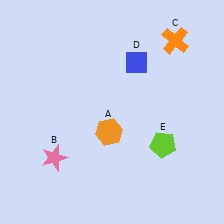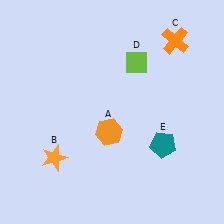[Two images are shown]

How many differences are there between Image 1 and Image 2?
There are 3 differences between the two images.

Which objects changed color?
B changed from pink to orange. D changed from blue to lime. E changed from lime to teal.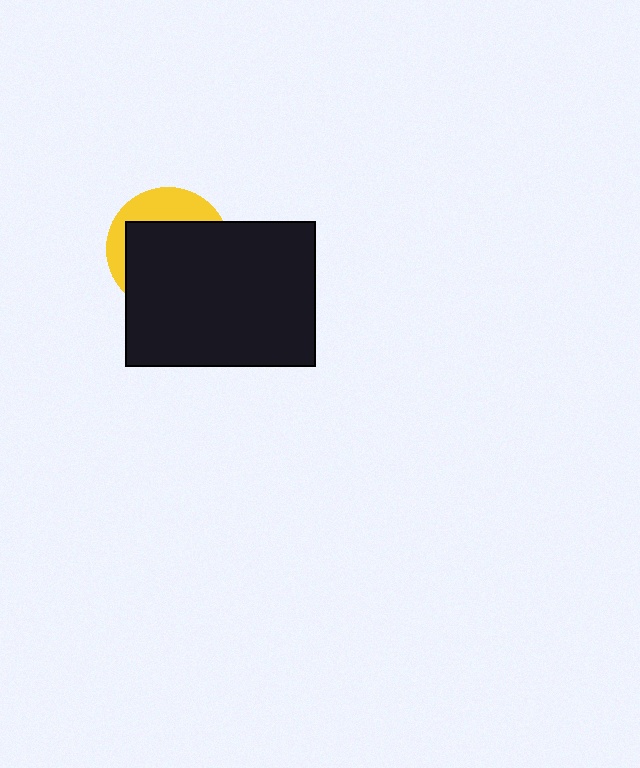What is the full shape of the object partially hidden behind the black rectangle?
The partially hidden object is a yellow circle.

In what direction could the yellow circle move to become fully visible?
The yellow circle could move toward the upper-left. That would shift it out from behind the black rectangle entirely.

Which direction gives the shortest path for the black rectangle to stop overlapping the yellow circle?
Moving toward the lower-right gives the shortest separation.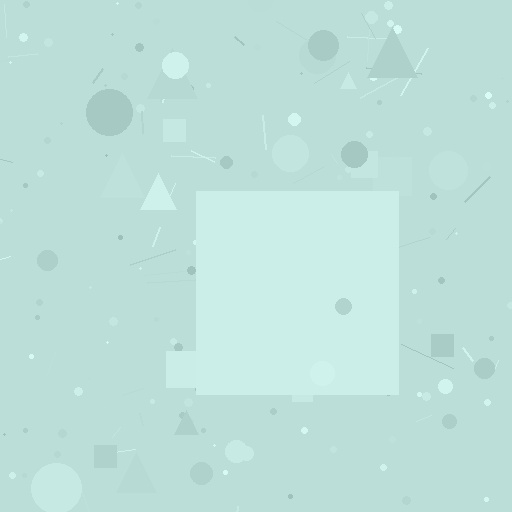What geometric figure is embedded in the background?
A square is embedded in the background.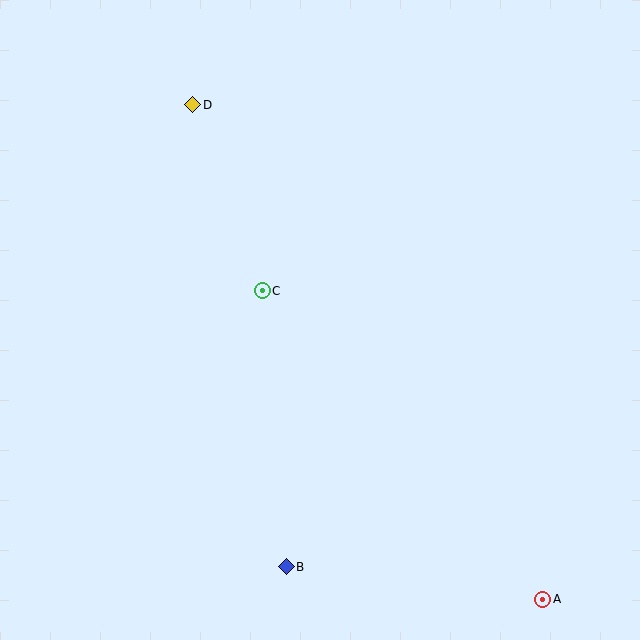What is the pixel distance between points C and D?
The distance between C and D is 199 pixels.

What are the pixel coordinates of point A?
Point A is at (543, 599).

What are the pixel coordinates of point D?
Point D is at (193, 105).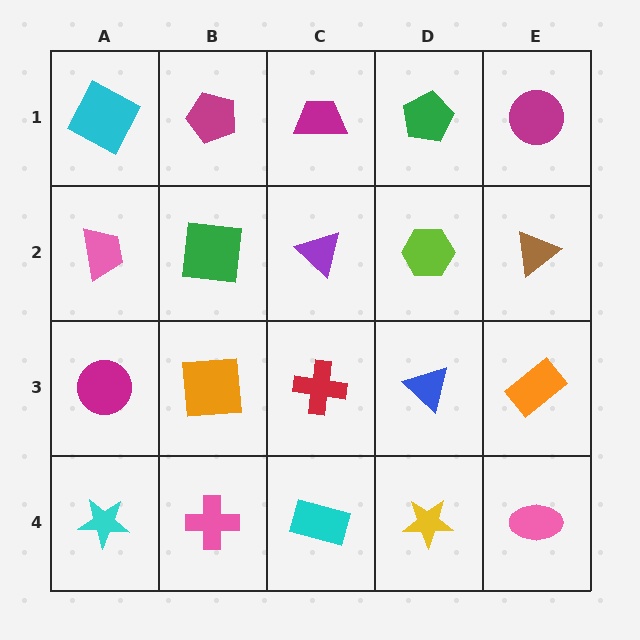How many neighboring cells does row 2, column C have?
4.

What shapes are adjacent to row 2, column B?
A magenta pentagon (row 1, column B), an orange square (row 3, column B), a pink trapezoid (row 2, column A), a purple triangle (row 2, column C).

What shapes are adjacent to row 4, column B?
An orange square (row 3, column B), a cyan star (row 4, column A), a cyan rectangle (row 4, column C).